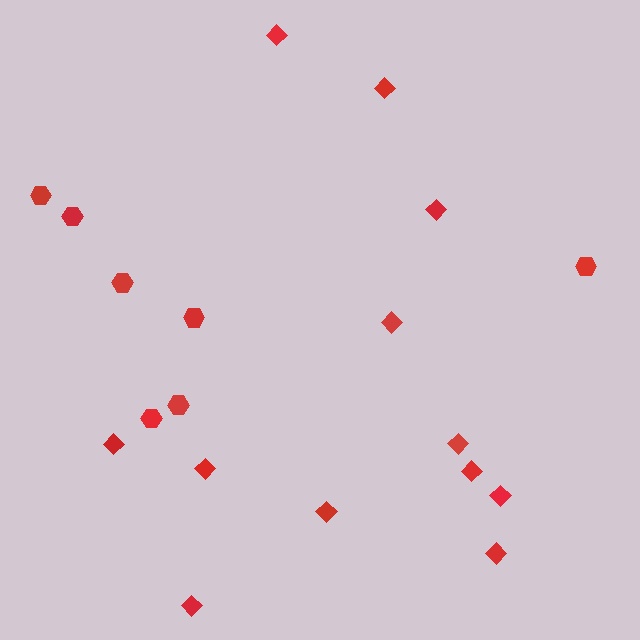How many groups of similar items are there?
There are 2 groups: one group of hexagons (7) and one group of diamonds (12).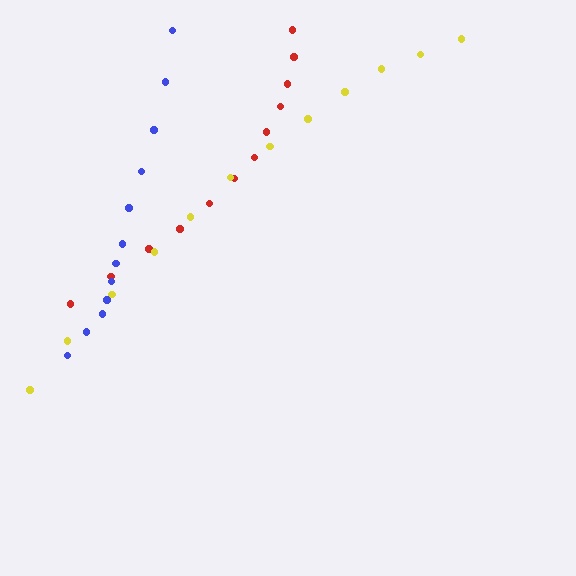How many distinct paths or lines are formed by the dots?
There are 3 distinct paths.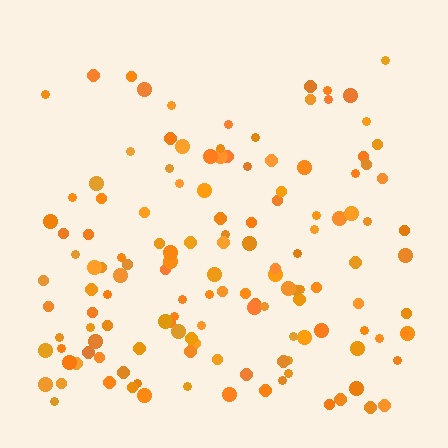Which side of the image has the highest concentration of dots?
The bottom.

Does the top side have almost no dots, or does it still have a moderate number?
Still a moderate number, just noticeably fewer than the bottom.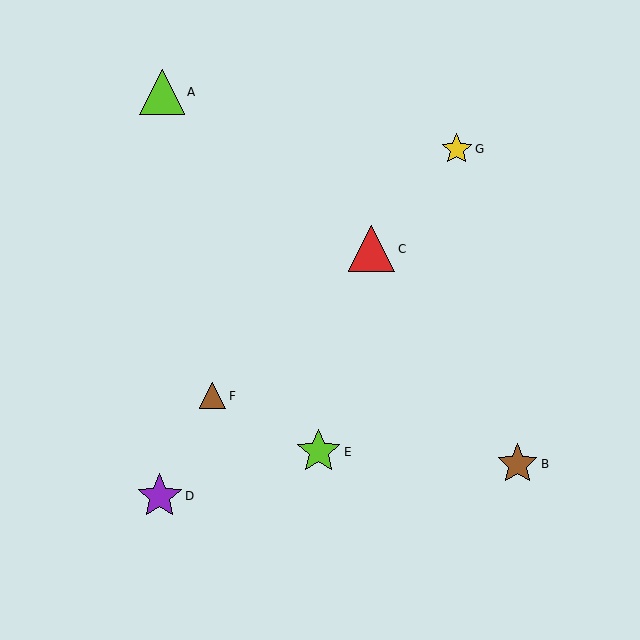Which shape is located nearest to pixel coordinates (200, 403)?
The brown triangle (labeled F) at (213, 396) is nearest to that location.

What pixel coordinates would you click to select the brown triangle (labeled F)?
Click at (213, 396) to select the brown triangle F.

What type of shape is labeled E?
Shape E is a lime star.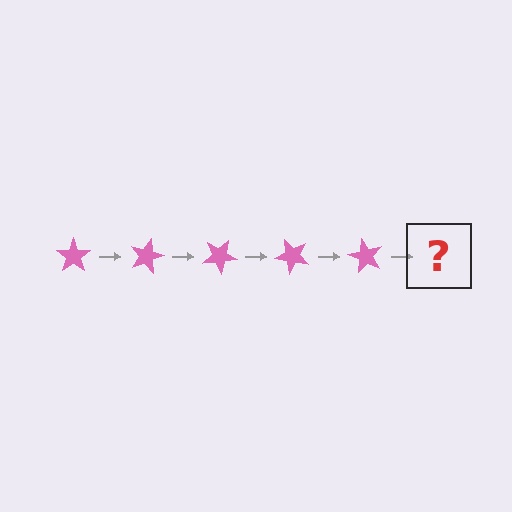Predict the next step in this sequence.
The next step is a pink star rotated 75 degrees.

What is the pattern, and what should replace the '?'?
The pattern is that the star rotates 15 degrees each step. The '?' should be a pink star rotated 75 degrees.